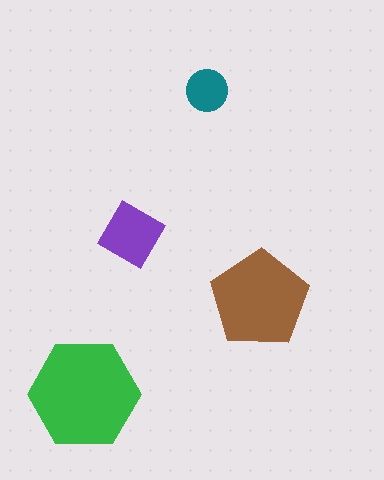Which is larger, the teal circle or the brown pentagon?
The brown pentagon.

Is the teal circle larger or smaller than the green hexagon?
Smaller.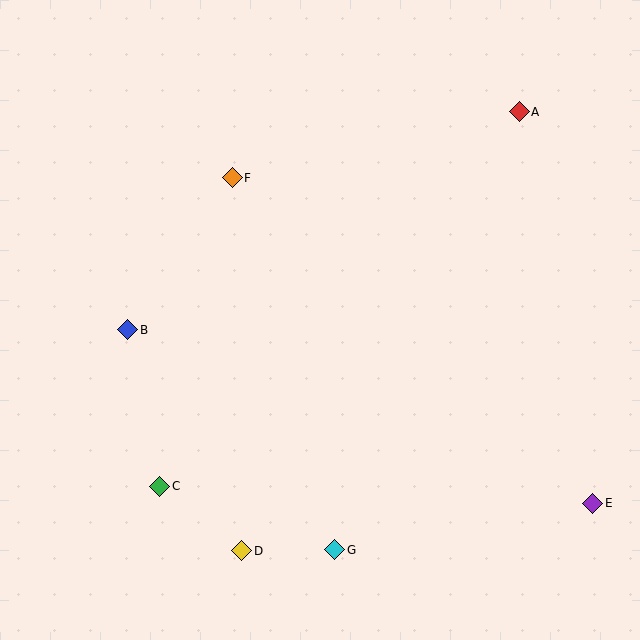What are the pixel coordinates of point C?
Point C is at (160, 486).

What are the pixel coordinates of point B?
Point B is at (128, 330).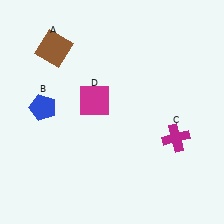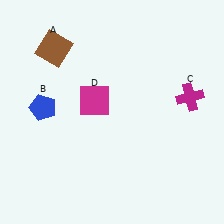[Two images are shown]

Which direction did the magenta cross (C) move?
The magenta cross (C) moved up.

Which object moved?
The magenta cross (C) moved up.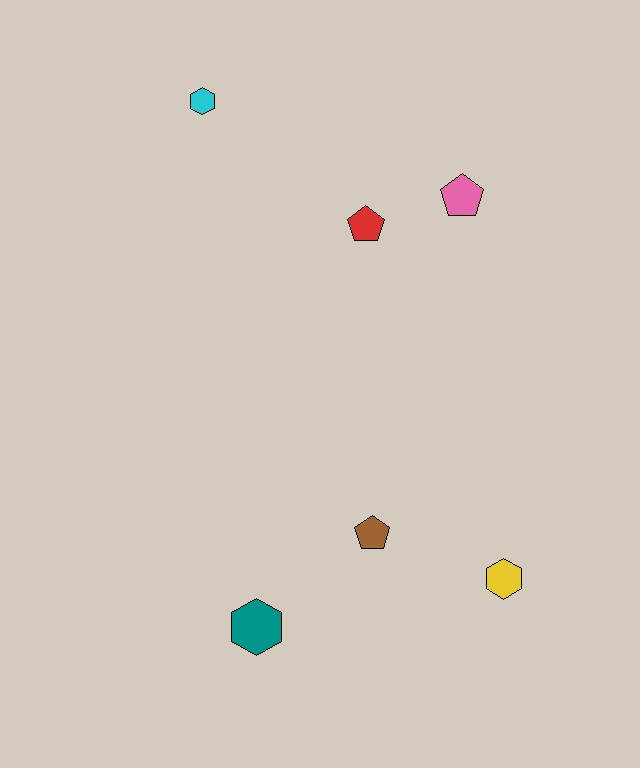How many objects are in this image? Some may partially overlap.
There are 6 objects.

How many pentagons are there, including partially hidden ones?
There are 3 pentagons.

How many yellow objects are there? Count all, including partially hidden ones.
There is 1 yellow object.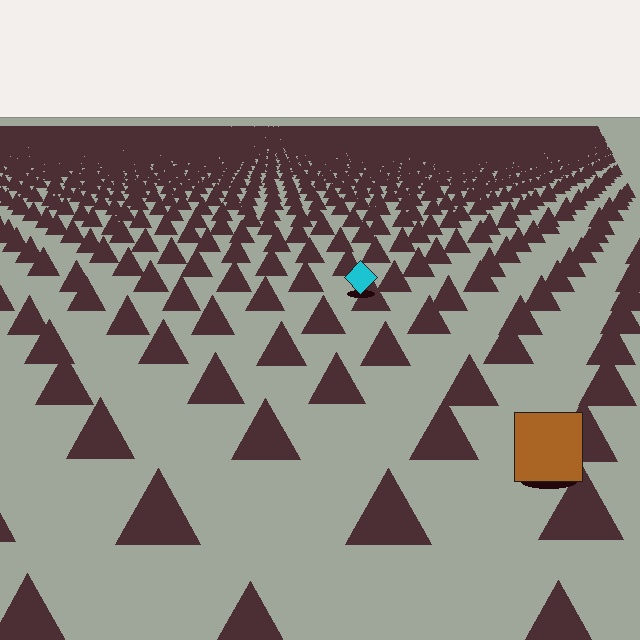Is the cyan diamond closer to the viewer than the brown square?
No. The brown square is closer — you can tell from the texture gradient: the ground texture is coarser near it.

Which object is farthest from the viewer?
The cyan diamond is farthest from the viewer. It appears smaller and the ground texture around it is denser.